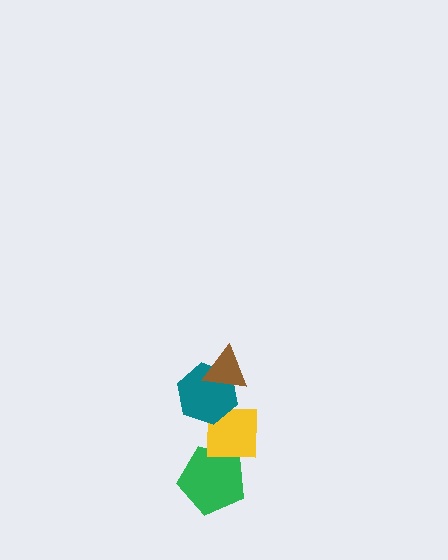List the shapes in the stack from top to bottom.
From top to bottom: the brown triangle, the teal hexagon, the yellow square, the green pentagon.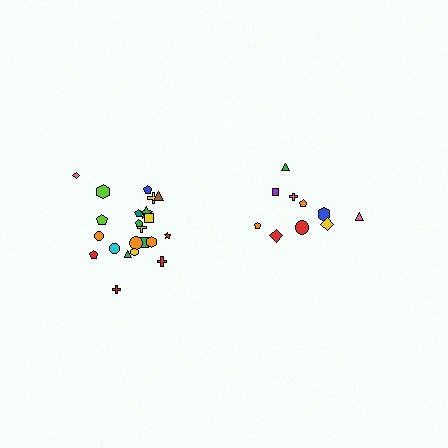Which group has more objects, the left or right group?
The left group.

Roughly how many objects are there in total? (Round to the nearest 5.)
Roughly 30 objects in total.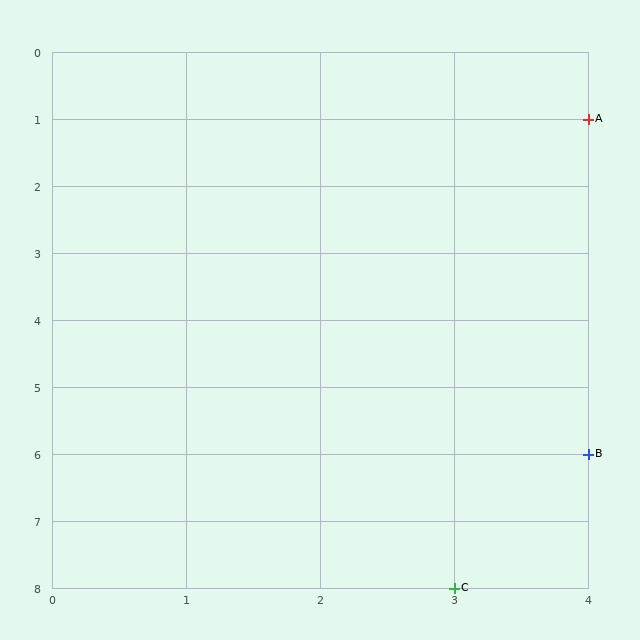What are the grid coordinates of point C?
Point C is at grid coordinates (3, 8).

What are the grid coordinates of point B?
Point B is at grid coordinates (4, 6).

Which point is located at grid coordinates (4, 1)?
Point A is at (4, 1).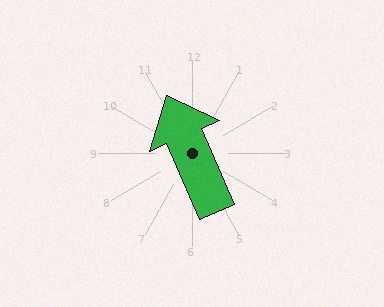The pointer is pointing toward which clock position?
Roughly 11 o'clock.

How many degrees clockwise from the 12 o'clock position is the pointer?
Approximately 336 degrees.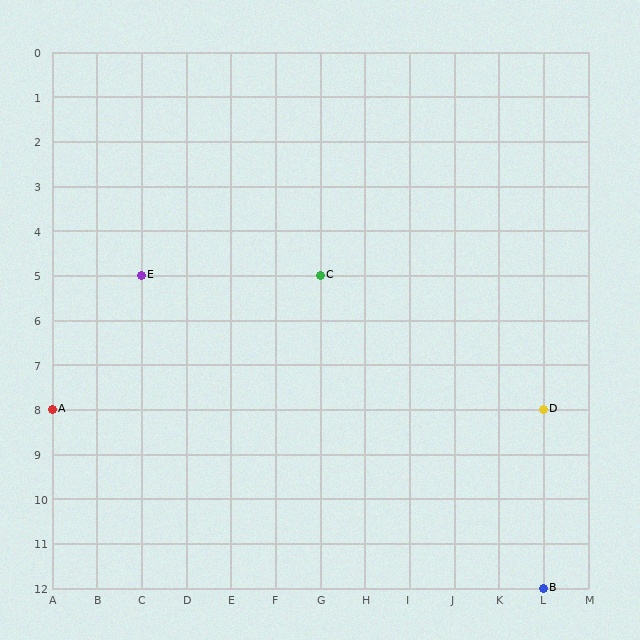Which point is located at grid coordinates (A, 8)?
Point A is at (A, 8).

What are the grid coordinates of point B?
Point B is at grid coordinates (L, 12).